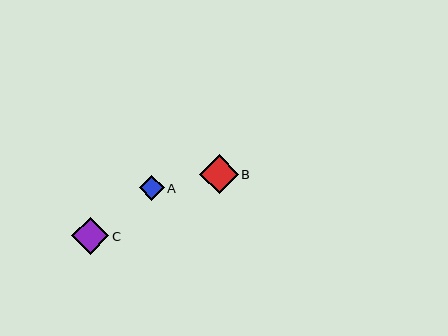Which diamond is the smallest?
Diamond A is the smallest with a size of approximately 25 pixels.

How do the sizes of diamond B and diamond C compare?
Diamond B and diamond C are approximately the same size.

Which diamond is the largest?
Diamond B is the largest with a size of approximately 38 pixels.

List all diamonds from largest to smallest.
From largest to smallest: B, C, A.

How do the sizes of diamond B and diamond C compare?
Diamond B and diamond C are approximately the same size.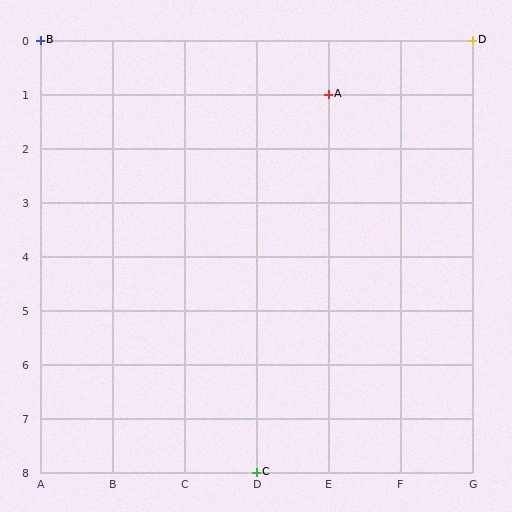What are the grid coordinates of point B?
Point B is at grid coordinates (A, 0).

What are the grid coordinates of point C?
Point C is at grid coordinates (D, 8).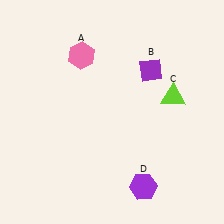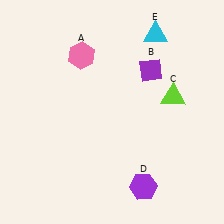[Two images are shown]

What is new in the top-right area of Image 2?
A cyan triangle (E) was added in the top-right area of Image 2.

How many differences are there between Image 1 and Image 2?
There is 1 difference between the two images.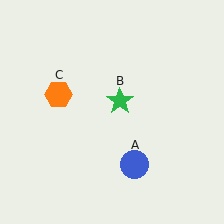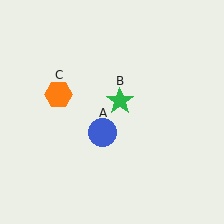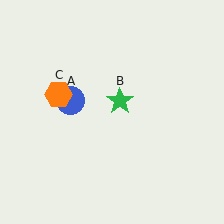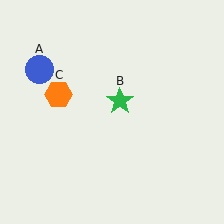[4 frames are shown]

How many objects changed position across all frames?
1 object changed position: blue circle (object A).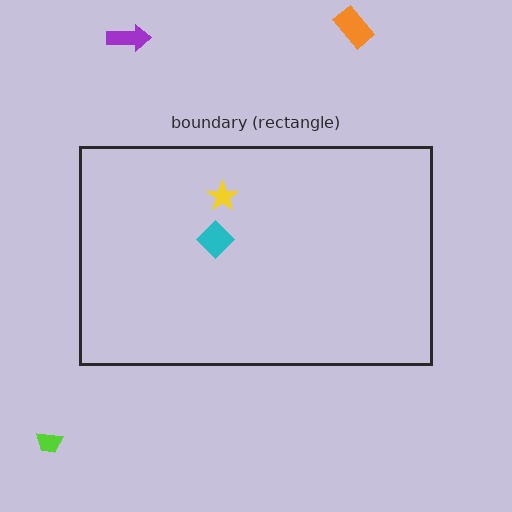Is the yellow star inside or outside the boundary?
Inside.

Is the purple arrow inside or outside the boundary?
Outside.